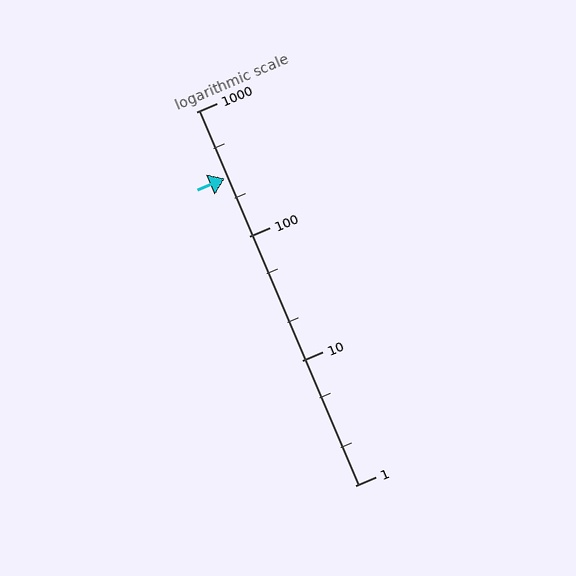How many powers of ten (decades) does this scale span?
The scale spans 3 decades, from 1 to 1000.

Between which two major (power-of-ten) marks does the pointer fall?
The pointer is between 100 and 1000.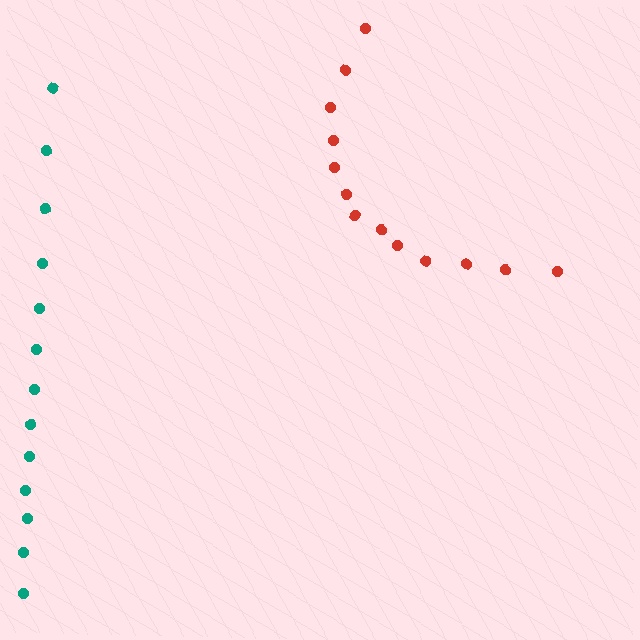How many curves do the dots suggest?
There are 2 distinct paths.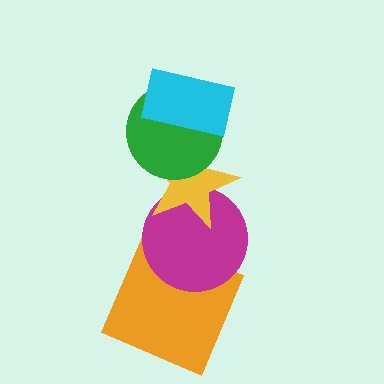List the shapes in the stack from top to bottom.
From top to bottom: the cyan rectangle, the green circle, the yellow star, the magenta circle, the orange square.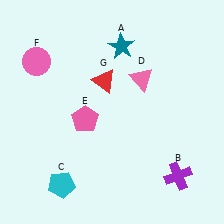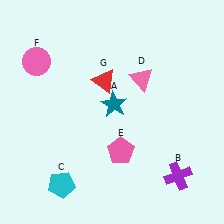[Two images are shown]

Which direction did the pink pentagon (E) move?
The pink pentagon (E) moved right.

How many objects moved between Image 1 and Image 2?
2 objects moved between the two images.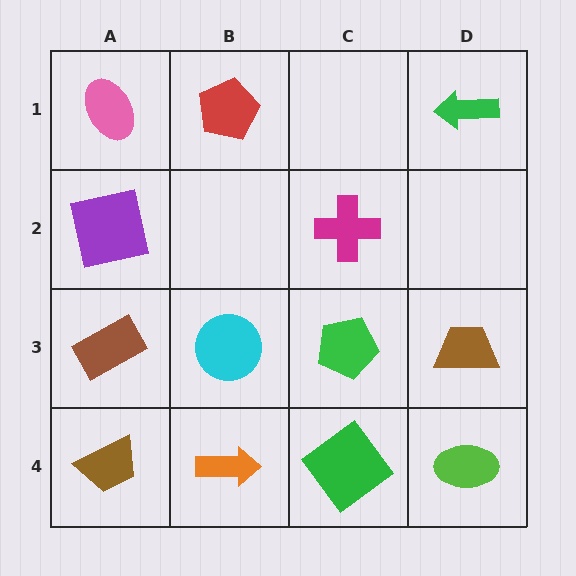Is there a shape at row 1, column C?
No, that cell is empty.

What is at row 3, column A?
A brown rectangle.